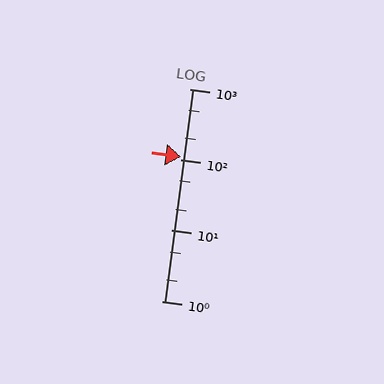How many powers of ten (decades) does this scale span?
The scale spans 3 decades, from 1 to 1000.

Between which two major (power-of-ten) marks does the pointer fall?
The pointer is between 100 and 1000.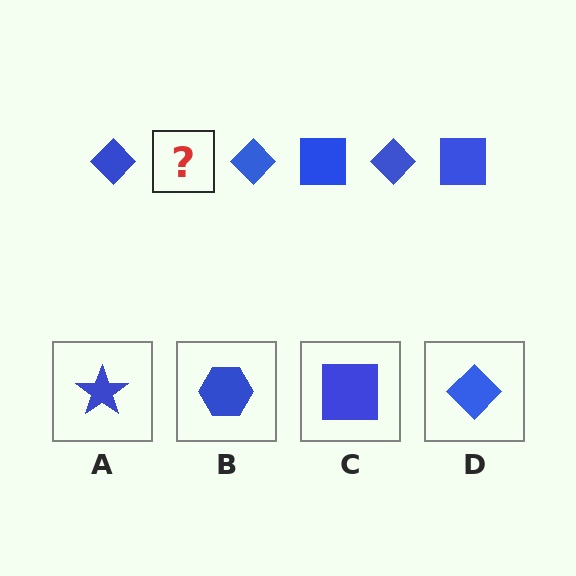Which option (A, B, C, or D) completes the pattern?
C.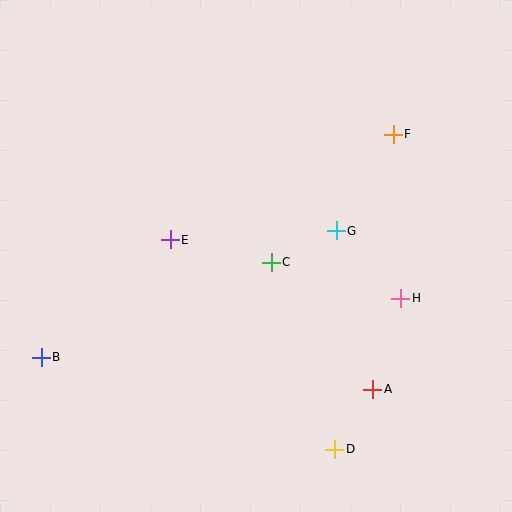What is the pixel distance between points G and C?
The distance between G and C is 73 pixels.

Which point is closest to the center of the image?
Point C at (271, 262) is closest to the center.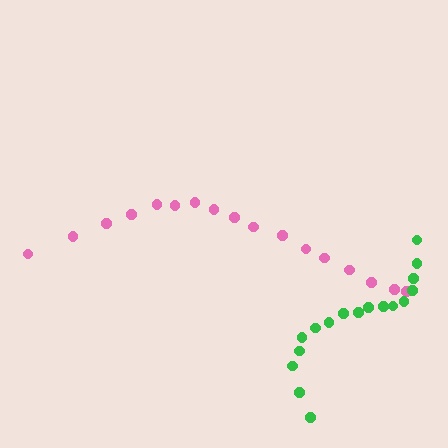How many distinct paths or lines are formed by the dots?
There are 2 distinct paths.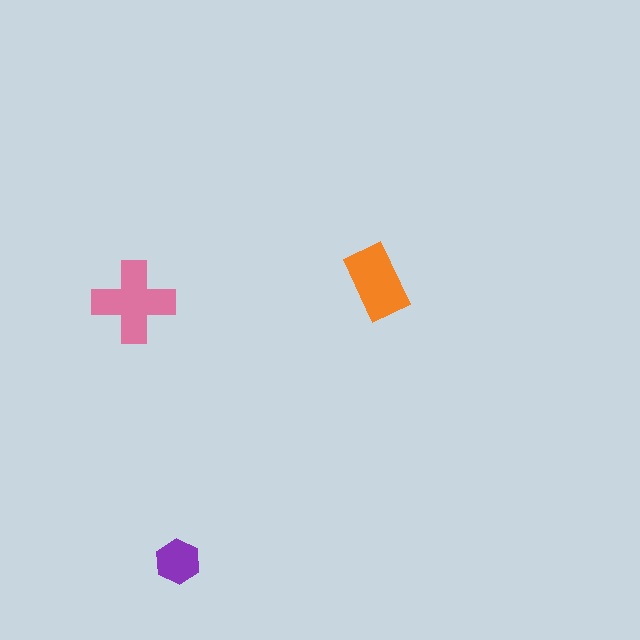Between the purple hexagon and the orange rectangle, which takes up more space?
The orange rectangle.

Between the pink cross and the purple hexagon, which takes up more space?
The pink cross.